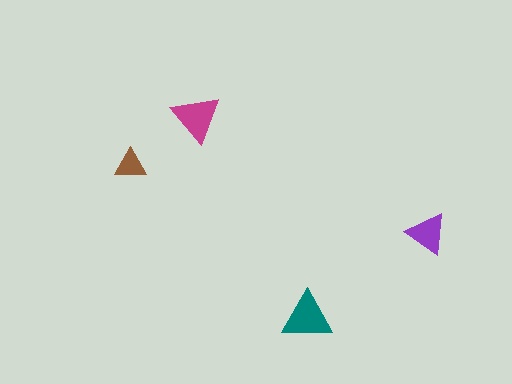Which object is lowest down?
The teal triangle is bottommost.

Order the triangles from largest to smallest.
the teal one, the magenta one, the purple one, the brown one.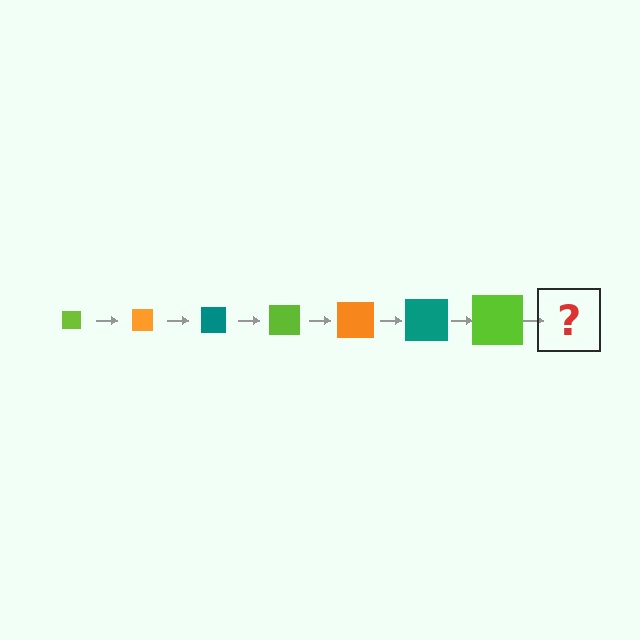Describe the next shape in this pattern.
It should be an orange square, larger than the previous one.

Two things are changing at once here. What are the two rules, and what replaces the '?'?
The two rules are that the square grows larger each step and the color cycles through lime, orange, and teal. The '?' should be an orange square, larger than the previous one.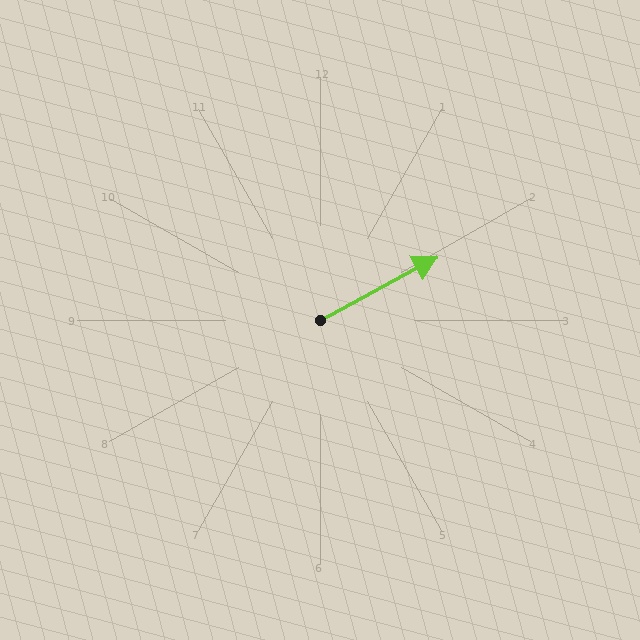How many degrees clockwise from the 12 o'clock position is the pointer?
Approximately 61 degrees.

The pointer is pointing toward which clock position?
Roughly 2 o'clock.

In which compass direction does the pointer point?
Northeast.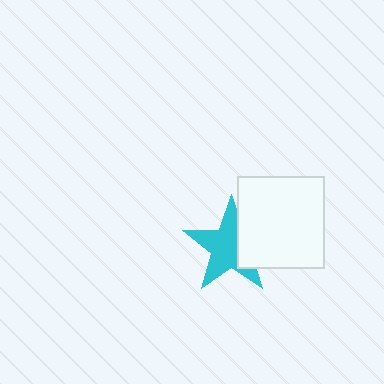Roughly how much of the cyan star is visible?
Most of it is visible (roughly 69%).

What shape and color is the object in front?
The object in front is a white rectangle.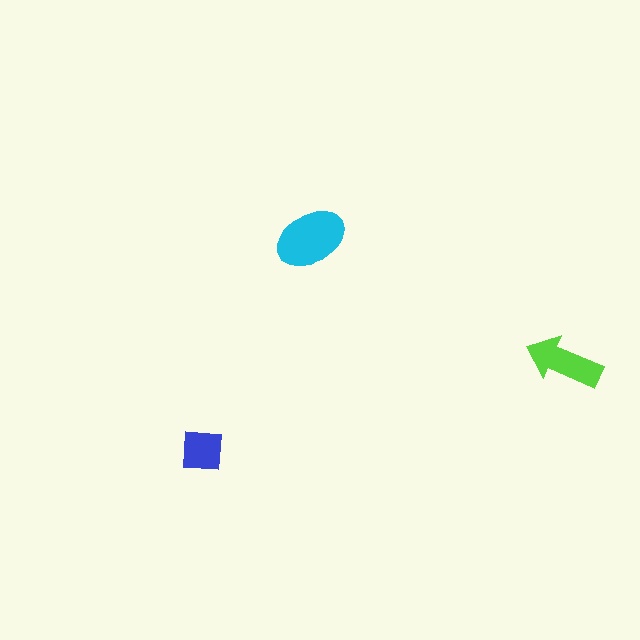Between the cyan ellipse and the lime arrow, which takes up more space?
The cyan ellipse.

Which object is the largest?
The cyan ellipse.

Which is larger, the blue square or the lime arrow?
The lime arrow.